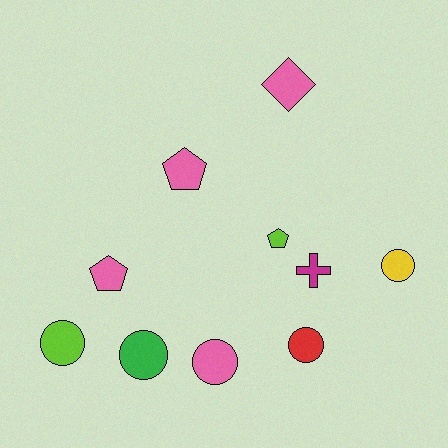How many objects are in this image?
There are 10 objects.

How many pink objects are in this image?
There are 4 pink objects.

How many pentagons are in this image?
There are 3 pentagons.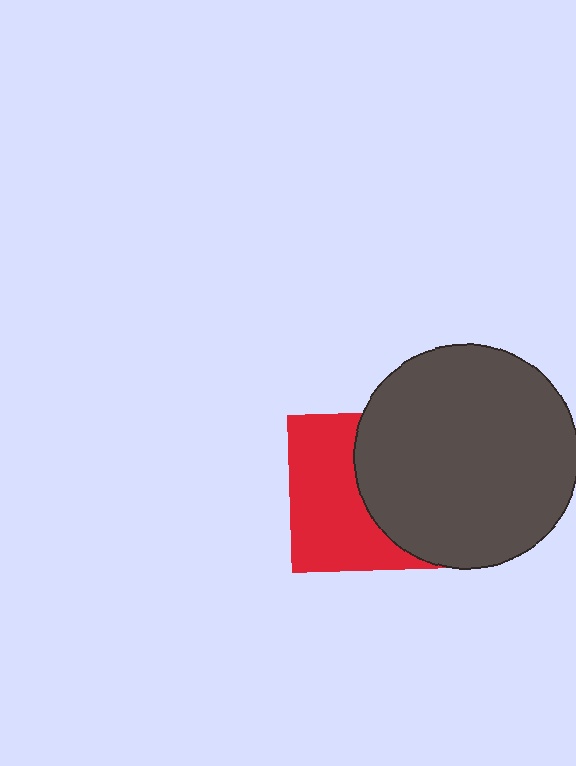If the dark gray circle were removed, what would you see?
You would see the complete red square.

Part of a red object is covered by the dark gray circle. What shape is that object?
It is a square.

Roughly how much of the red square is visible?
About half of it is visible (roughly 53%).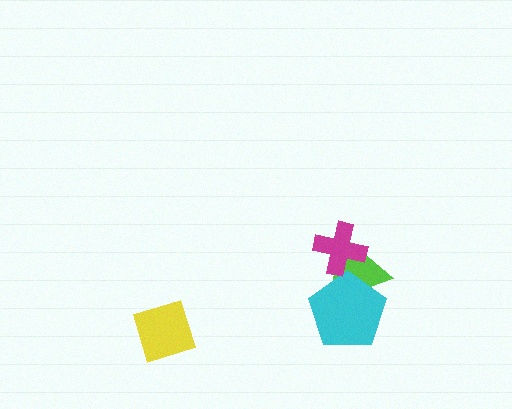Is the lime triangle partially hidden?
Yes, it is partially covered by another shape.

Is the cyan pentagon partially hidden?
No, no other shape covers it.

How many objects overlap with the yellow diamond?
0 objects overlap with the yellow diamond.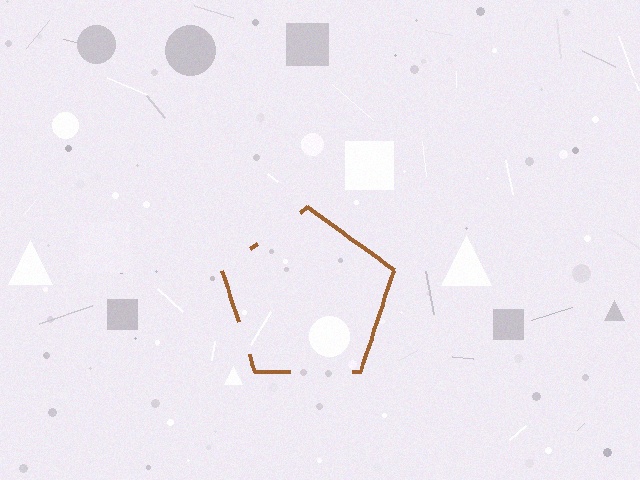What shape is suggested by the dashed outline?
The dashed outline suggests a pentagon.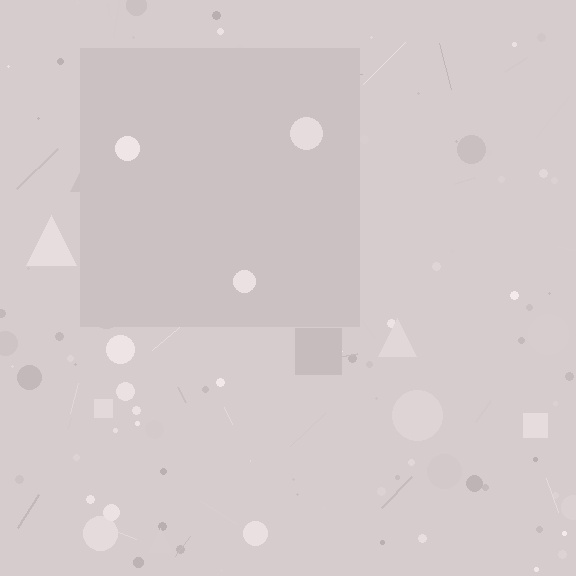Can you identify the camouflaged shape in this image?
The camouflaged shape is a square.